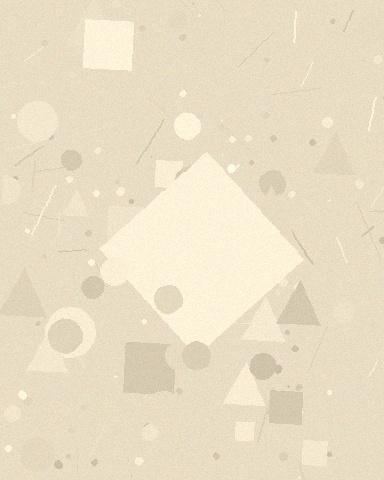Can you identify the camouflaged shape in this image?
The camouflaged shape is a diamond.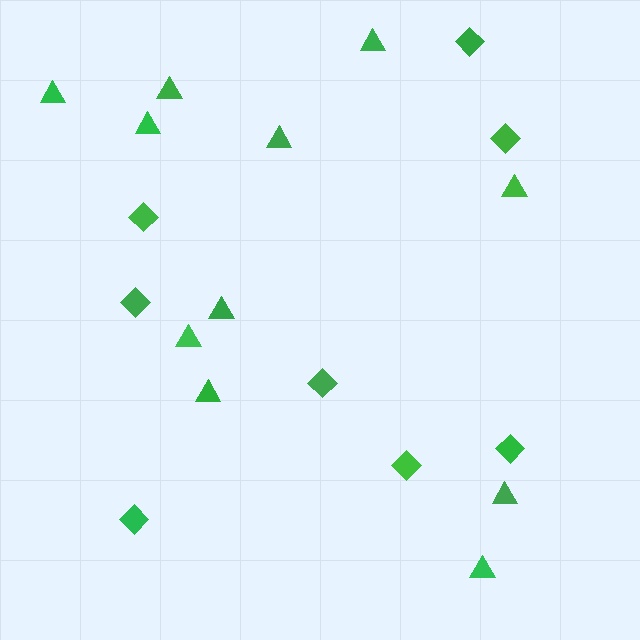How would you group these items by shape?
There are 2 groups: one group of diamonds (8) and one group of triangles (11).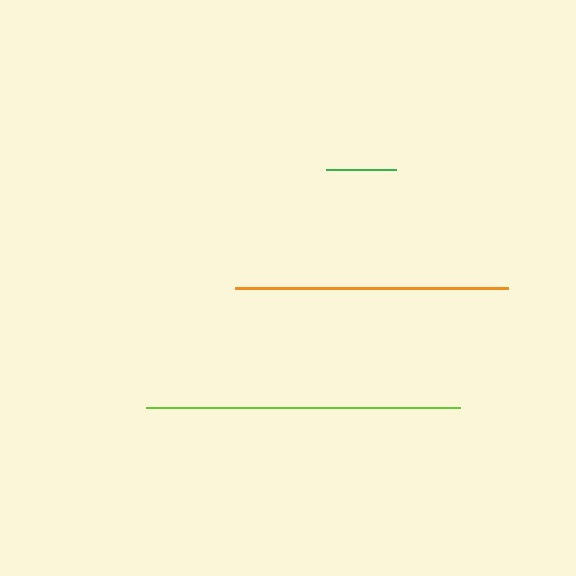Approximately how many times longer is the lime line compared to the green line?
The lime line is approximately 4.5 times the length of the green line.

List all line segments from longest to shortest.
From longest to shortest: lime, orange, green.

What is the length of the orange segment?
The orange segment is approximately 273 pixels long.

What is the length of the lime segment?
The lime segment is approximately 314 pixels long.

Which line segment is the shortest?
The green line is the shortest at approximately 70 pixels.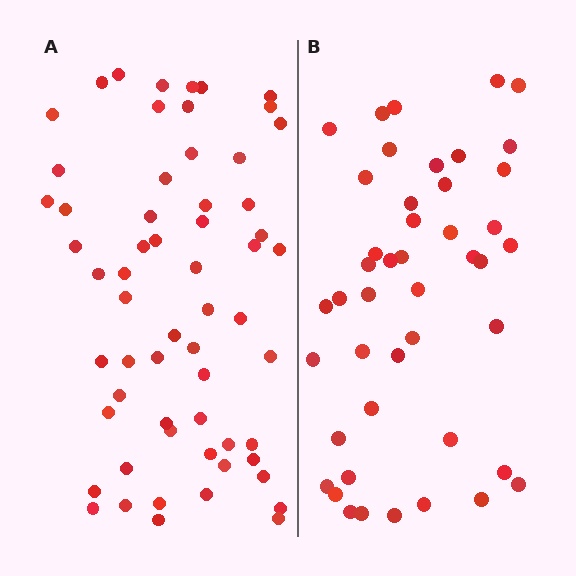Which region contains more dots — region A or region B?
Region A (the left region) has more dots.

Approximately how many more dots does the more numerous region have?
Region A has approximately 15 more dots than region B.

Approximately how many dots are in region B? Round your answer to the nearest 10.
About 40 dots. (The exact count is 45, which rounds to 40.)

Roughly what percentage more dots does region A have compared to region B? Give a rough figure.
About 35% more.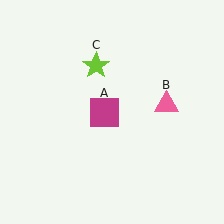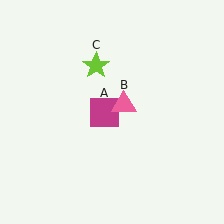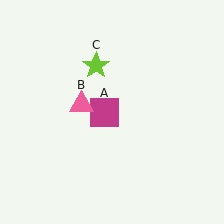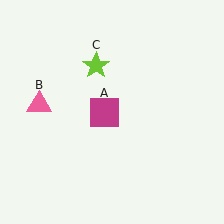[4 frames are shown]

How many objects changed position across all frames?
1 object changed position: pink triangle (object B).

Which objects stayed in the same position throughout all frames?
Magenta square (object A) and lime star (object C) remained stationary.